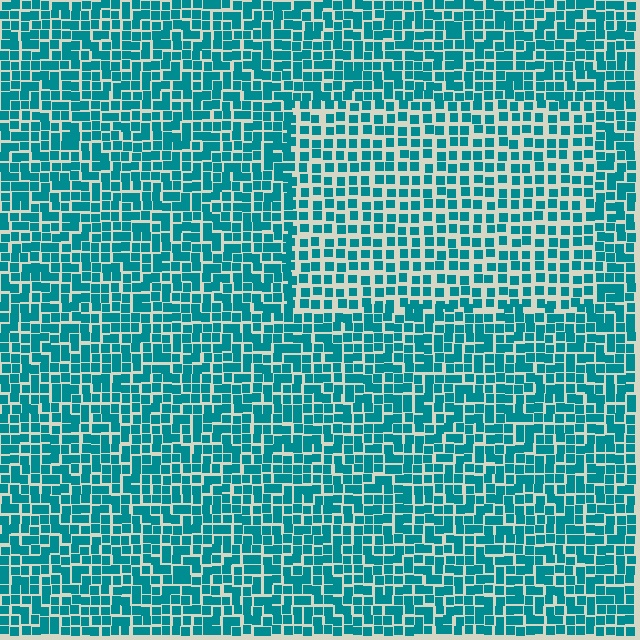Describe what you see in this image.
The image contains small teal elements arranged at two different densities. A rectangle-shaped region is visible where the elements are less densely packed than the surrounding area.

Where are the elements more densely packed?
The elements are more densely packed outside the rectangle boundary.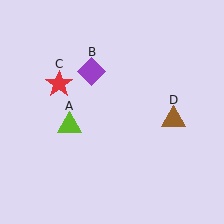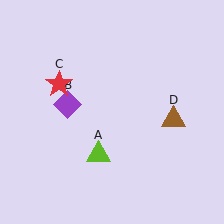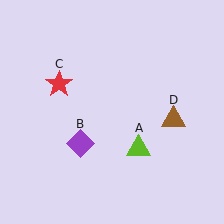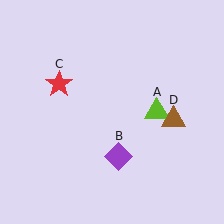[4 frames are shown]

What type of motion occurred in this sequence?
The lime triangle (object A), purple diamond (object B) rotated counterclockwise around the center of the scene.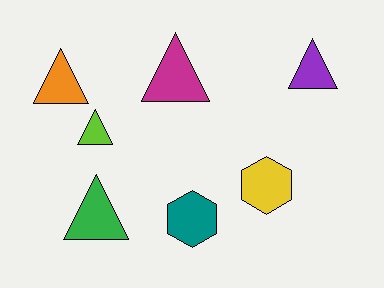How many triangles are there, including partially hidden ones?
There are 5 triangles.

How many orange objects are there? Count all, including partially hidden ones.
There is 1 orange object.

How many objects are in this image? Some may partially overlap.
There are 7 objects.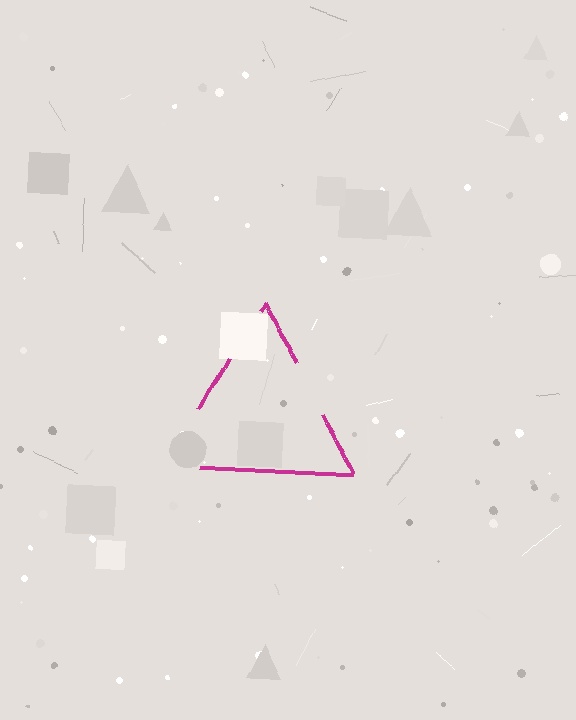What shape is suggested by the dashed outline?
The dashed outline suggests a triangle.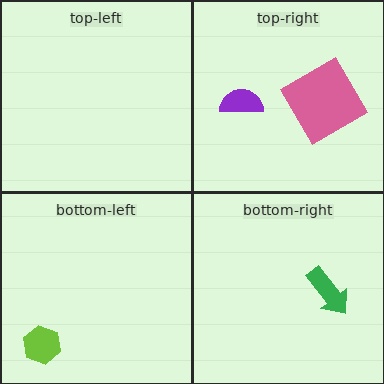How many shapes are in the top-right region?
2.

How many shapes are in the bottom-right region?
1.